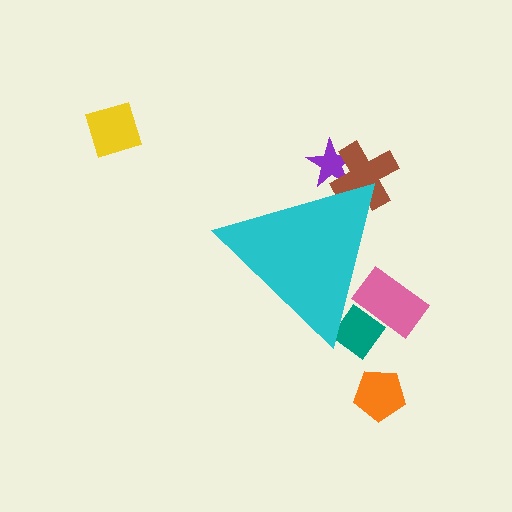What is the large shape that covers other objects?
A cyan triangle.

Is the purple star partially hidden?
Yes, the purple star is partially hidden behind the cyan triangle.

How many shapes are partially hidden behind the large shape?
4 shapes are partially hidden.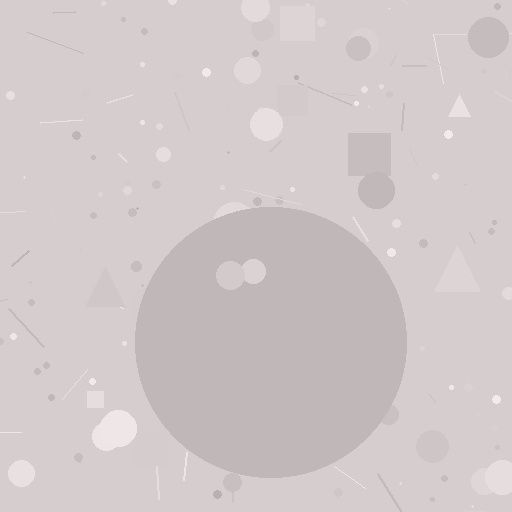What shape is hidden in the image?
A circle is hidden in the image.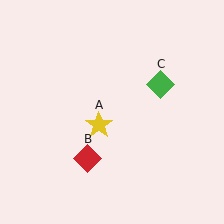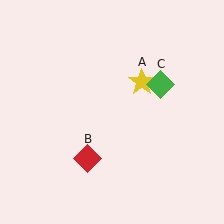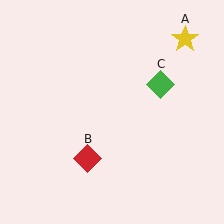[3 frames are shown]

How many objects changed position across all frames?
1 object changed position: yellow star (object A).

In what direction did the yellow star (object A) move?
The yellow star (object A) moved up and to the right.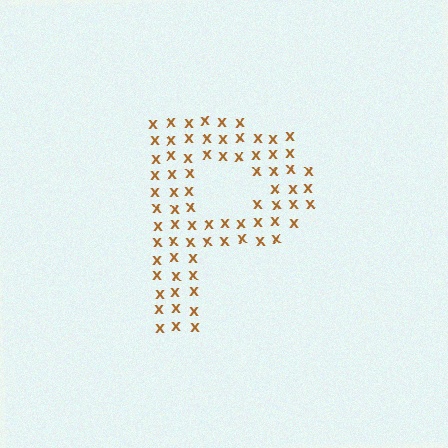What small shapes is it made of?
It is made of small letter X's.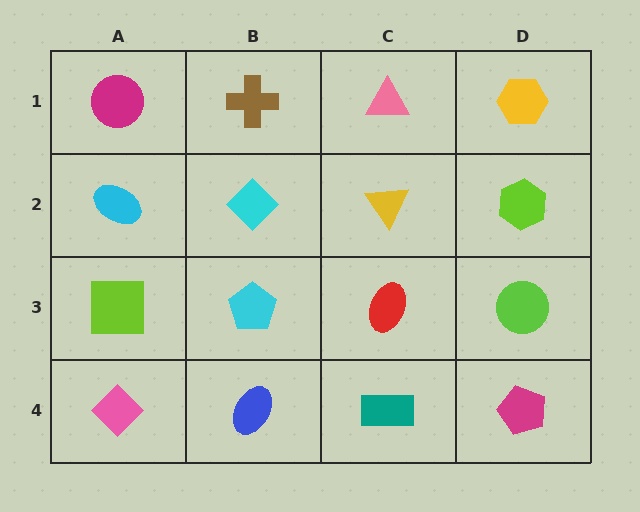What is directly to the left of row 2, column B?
A cyan ellipse.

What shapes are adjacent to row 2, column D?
A yellow hexagon (row 1, column D), a lime circle (row 3, column D), a yellow triangle (row 2, column C).